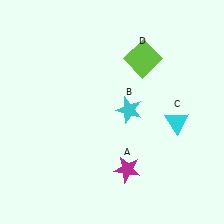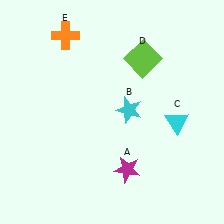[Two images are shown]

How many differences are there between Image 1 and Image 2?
There is 1 difference between the two images.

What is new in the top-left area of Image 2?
An orange cross (E) was added in the top-left area of Image 2.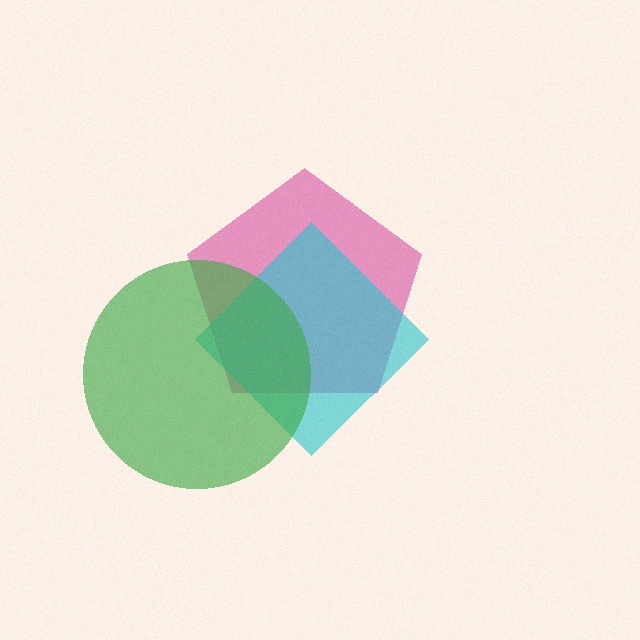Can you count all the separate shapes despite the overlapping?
Yes, there are 3 separate shapes.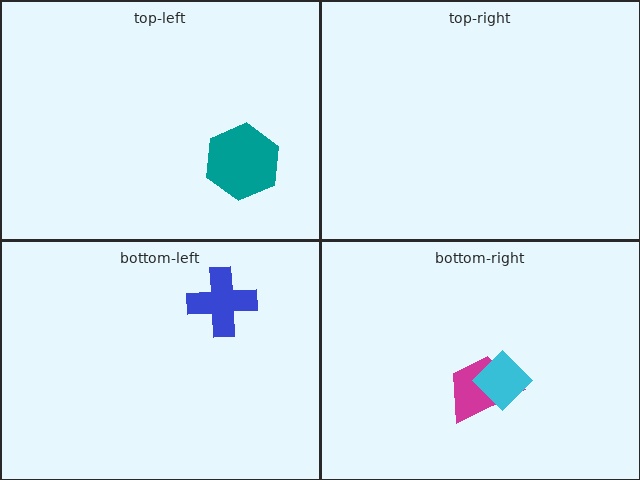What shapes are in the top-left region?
The teal hexagon.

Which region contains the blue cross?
The bottom-left region.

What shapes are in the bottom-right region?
The magenta trapezoid, the cyan diamond.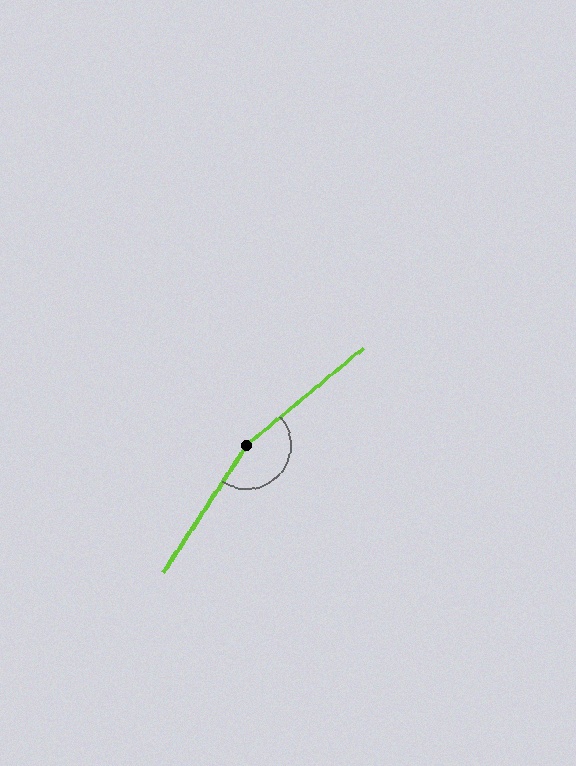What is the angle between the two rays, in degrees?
Approximately 163 degrees.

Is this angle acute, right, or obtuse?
It is obtuse.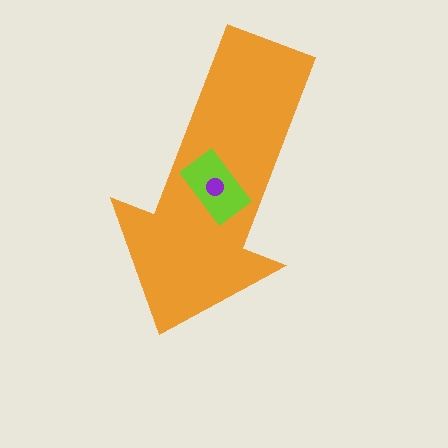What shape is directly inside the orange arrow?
The lime rectangle.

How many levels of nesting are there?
3.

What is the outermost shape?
The orange arrow.